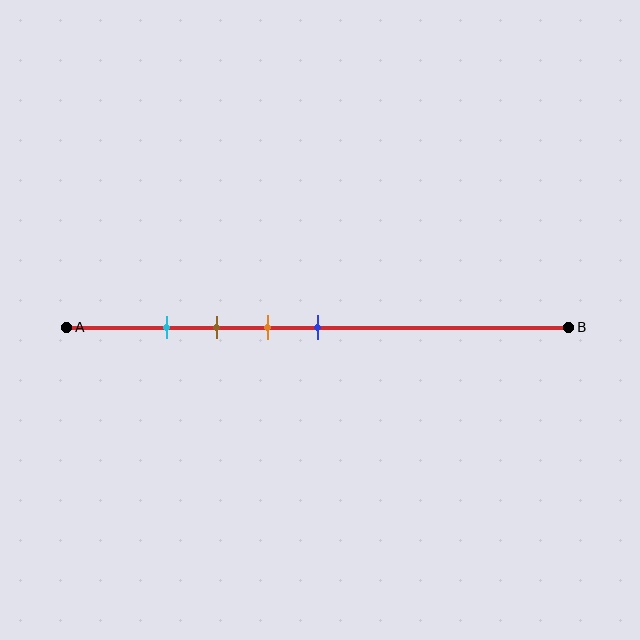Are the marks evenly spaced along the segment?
Yes, the marks are approximately evenly spaced.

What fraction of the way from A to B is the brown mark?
The brown mark is approximately 30% (0.3) of the way from A to B.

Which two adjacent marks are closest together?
The cyan and brown marks are the closest adjacent pair.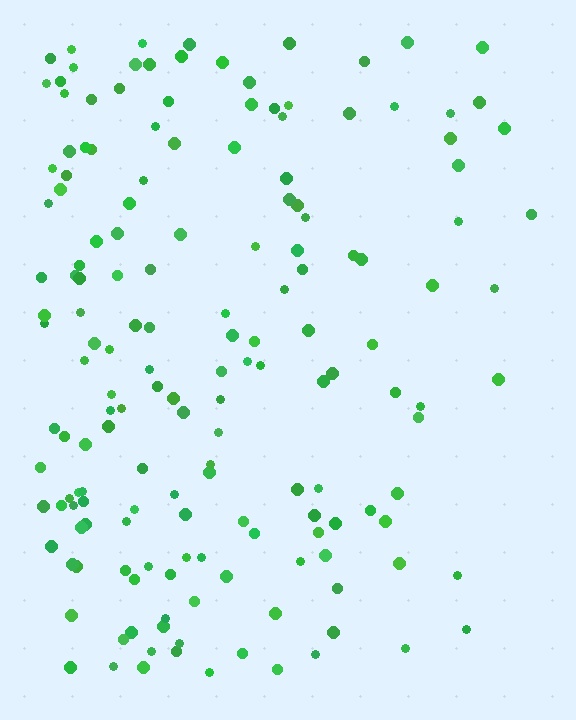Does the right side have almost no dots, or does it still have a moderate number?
Still a moderate number, just noticeably fewer than the left.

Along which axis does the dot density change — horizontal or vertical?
Horizontal.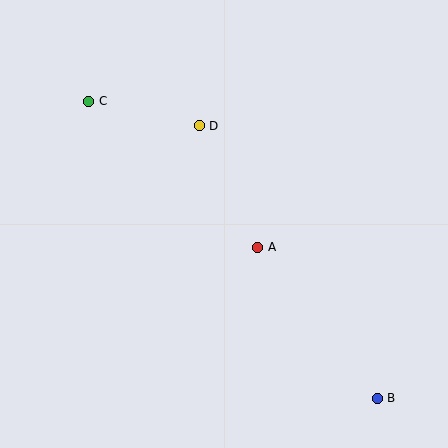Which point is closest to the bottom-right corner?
Point B is closest to the bottom-right corner.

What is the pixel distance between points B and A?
The distance between B and A is 193 pixels.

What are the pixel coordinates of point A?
Point A is at (258, 247).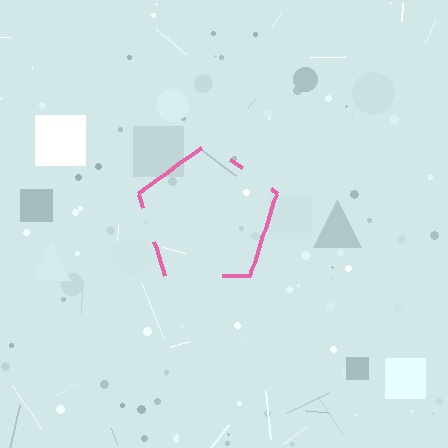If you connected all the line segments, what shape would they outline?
They would outline a pentagon.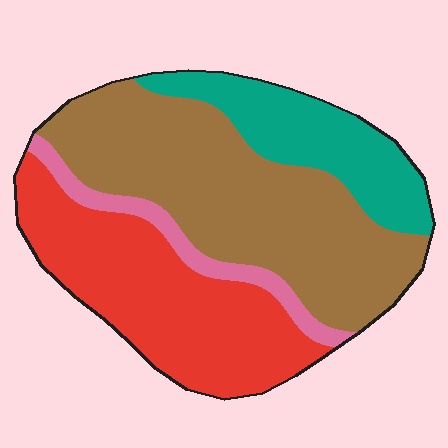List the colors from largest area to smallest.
From largest to smallest: brown, red, teal, pink.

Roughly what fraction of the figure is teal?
Teal covers roughly 20% of the figure.